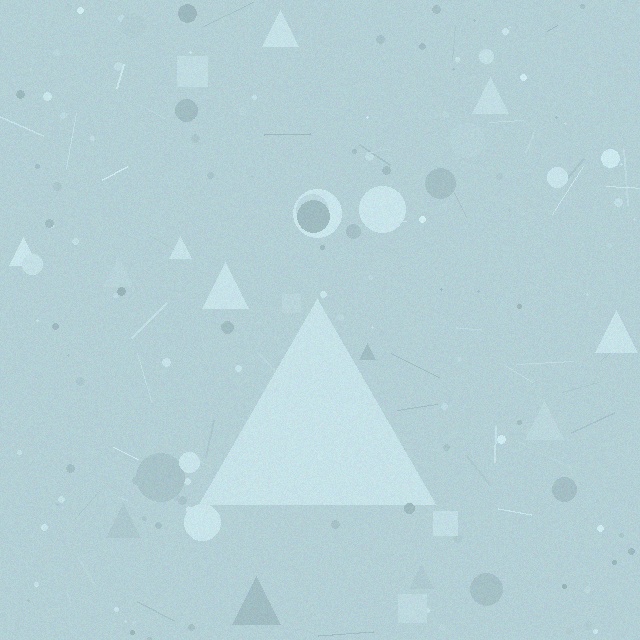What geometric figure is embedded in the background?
A triangle is embedded in the background.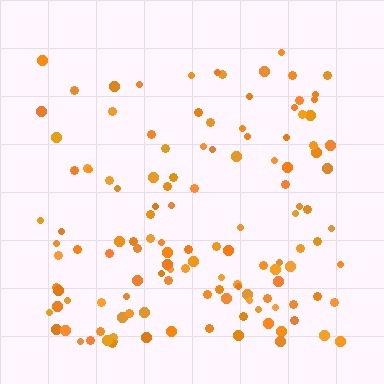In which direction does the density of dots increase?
From top to bottom, with the bottom side densest.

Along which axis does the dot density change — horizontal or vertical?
Vertical.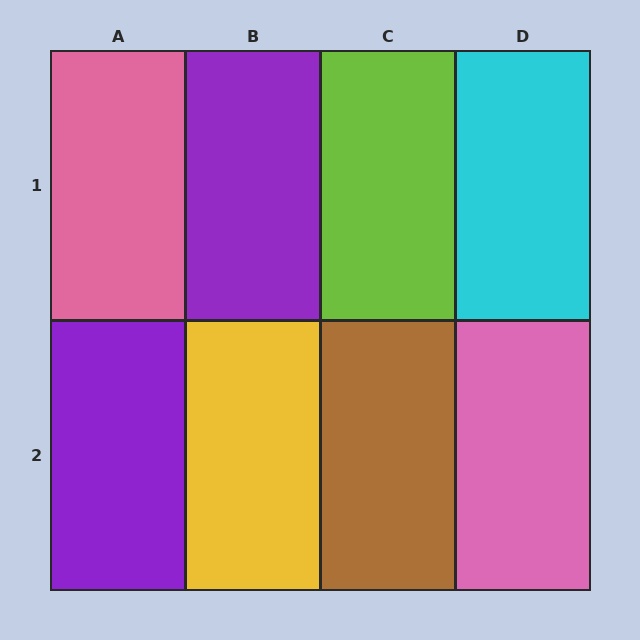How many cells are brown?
1 cell is brown.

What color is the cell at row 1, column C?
Lime.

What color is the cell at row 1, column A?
Pink.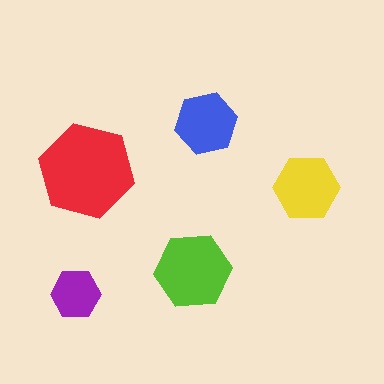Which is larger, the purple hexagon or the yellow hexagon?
The yellow one.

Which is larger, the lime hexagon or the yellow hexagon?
The lime one.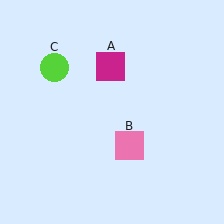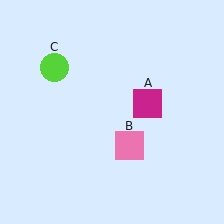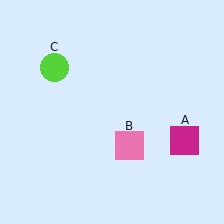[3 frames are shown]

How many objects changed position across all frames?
1 object changed position: magenta square (object A).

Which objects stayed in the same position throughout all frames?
Pink square (object B) and lime circle (object C) remained stationary.